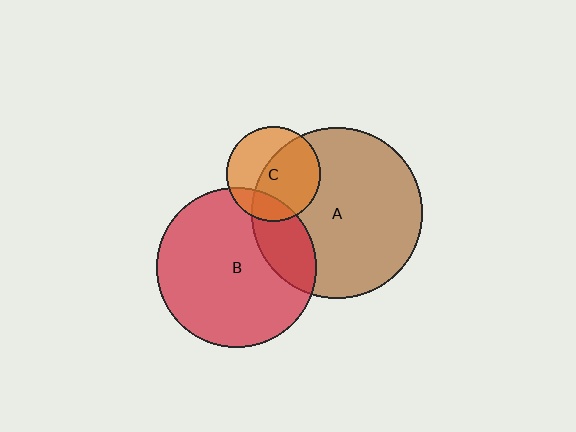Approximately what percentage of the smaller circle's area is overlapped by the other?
Approximately 20%.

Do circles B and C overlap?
Yes.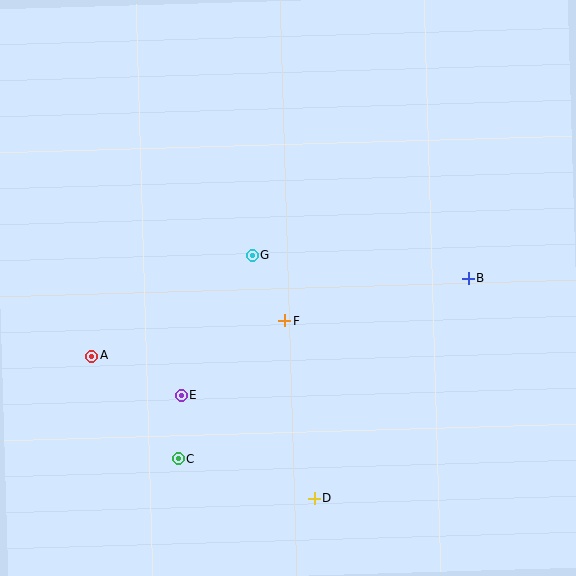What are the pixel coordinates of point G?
Point G is at (252, 255).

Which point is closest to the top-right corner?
Point B is closest to the top-right corner.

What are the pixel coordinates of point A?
Point A is at (92, 356).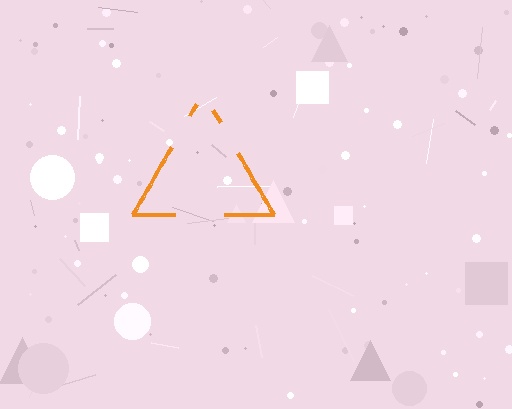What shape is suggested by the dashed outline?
The dashed outline suggests a triangle.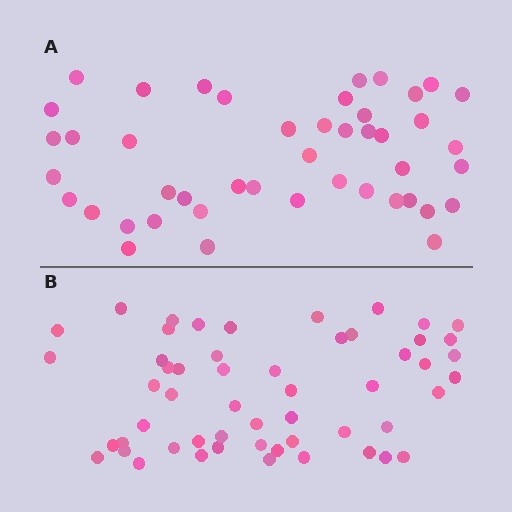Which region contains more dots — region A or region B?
Region B (the bottom region) has more dots.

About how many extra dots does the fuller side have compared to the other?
Region B has roughly 8 or so more dots than region A.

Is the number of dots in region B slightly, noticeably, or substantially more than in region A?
Region B has only slightly more — the two regions are fairly close. The ratio is roughly 1.2 to 1.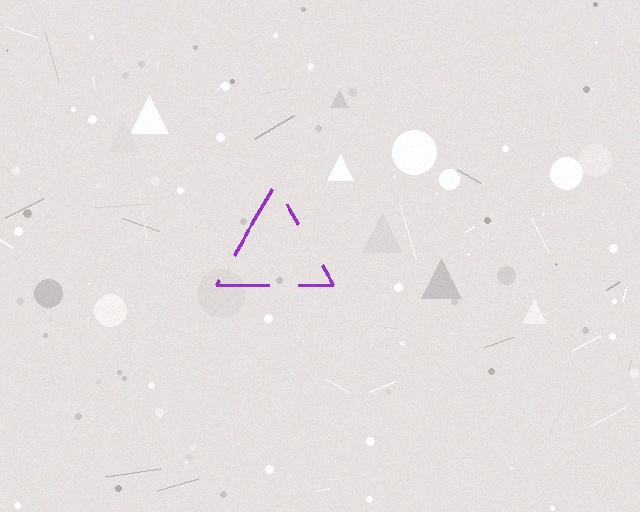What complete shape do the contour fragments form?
The contour fragments form a triangle.